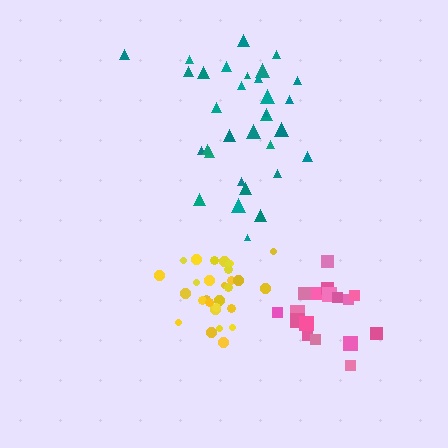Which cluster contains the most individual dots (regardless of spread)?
Teal (32).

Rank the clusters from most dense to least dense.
yellow, pink, teal.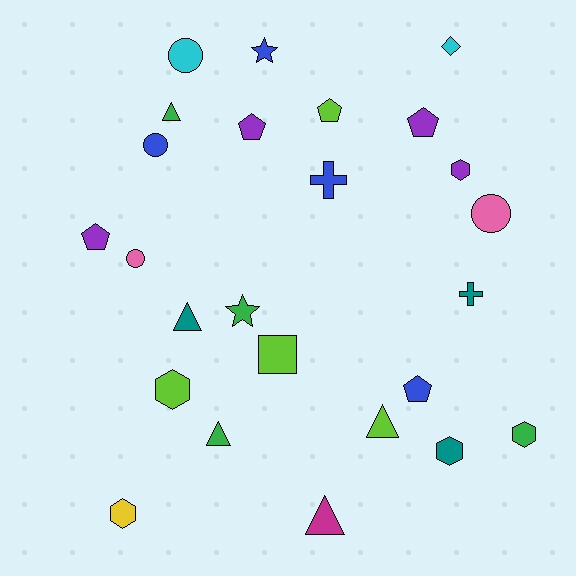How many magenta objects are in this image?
There is 1 magenta object.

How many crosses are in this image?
There are 2 crosses.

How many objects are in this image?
There are 25 objects.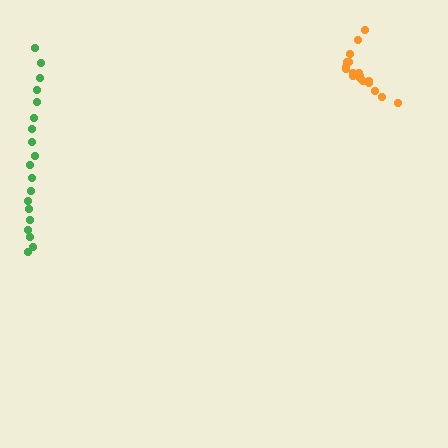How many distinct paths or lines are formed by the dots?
There are 2 distinct paths.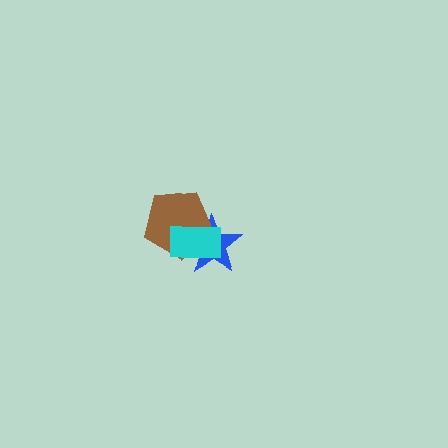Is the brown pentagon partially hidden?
Yes, it is partially covered by another shape.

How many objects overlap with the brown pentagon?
2 objects overlap with the brown pentagon.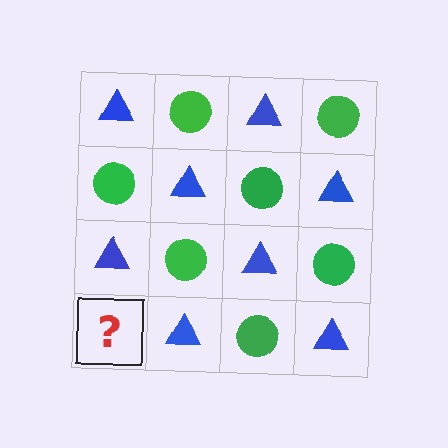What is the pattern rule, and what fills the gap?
The rule is that it alternates blue triangle and green circle in a checkerboard pattern. The gap should be filled with a green circle.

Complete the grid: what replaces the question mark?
The question mark should be replaced with a green circle.